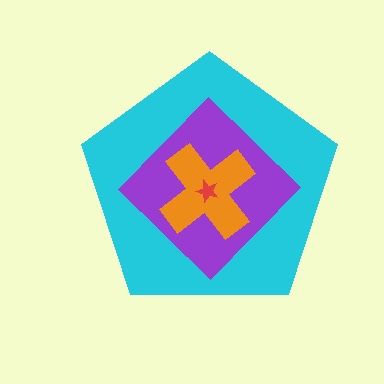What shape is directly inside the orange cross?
The red star.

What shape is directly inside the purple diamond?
The orange cross.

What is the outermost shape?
The cyan pentagon.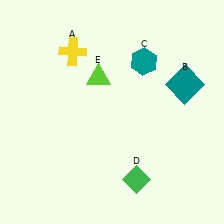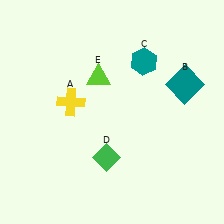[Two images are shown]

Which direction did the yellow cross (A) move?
The yellow cross (A) moved down.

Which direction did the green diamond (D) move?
The green diamond (D) moved left.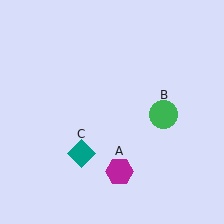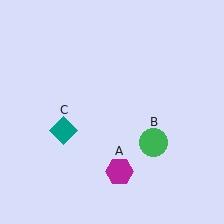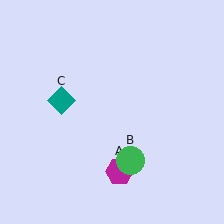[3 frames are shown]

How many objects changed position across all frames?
2 objects changed position: green circle (object B), teal diamond (object C).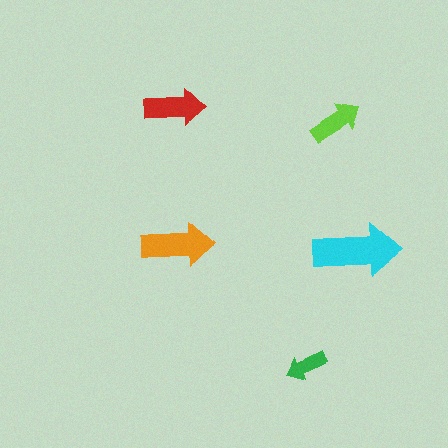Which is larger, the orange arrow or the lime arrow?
The orange one.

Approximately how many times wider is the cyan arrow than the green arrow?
About 2 times wider.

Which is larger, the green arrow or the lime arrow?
The lime one.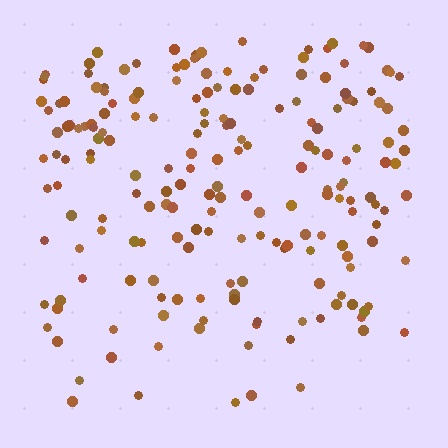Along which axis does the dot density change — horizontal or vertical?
Vertical.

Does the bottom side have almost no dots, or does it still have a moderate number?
Still a moderate number, just noticeably fewer than the top.